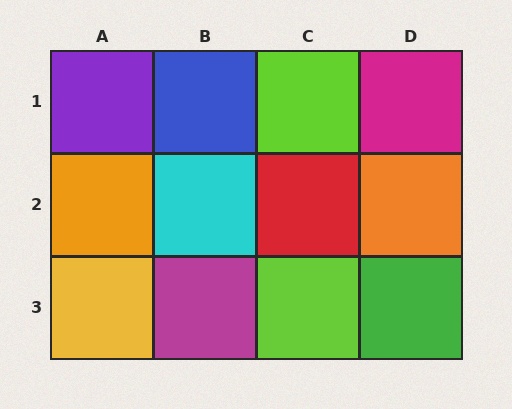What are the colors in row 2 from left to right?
Orange, cyan, red, orange.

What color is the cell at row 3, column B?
Magenta.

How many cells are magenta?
2 cells are magenta.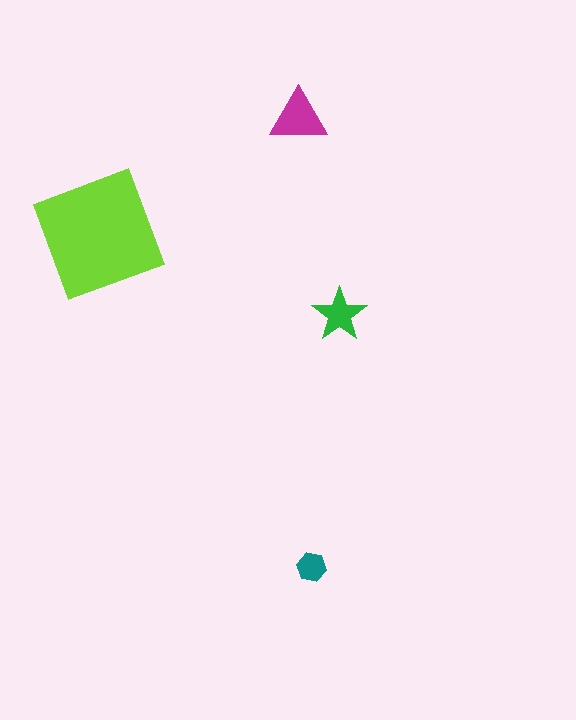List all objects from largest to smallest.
The lime square, the magenta triangle, the green star, the teal hexagon.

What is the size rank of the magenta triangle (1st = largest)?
2nd.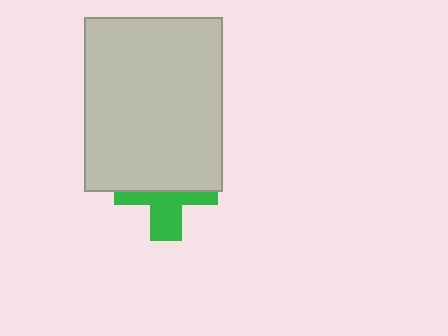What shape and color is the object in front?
The object in front is a light gray rectangle.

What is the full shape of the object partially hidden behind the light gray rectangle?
The partially hidden object is a green cross.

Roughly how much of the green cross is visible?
About half of it is visible (roughly 46%).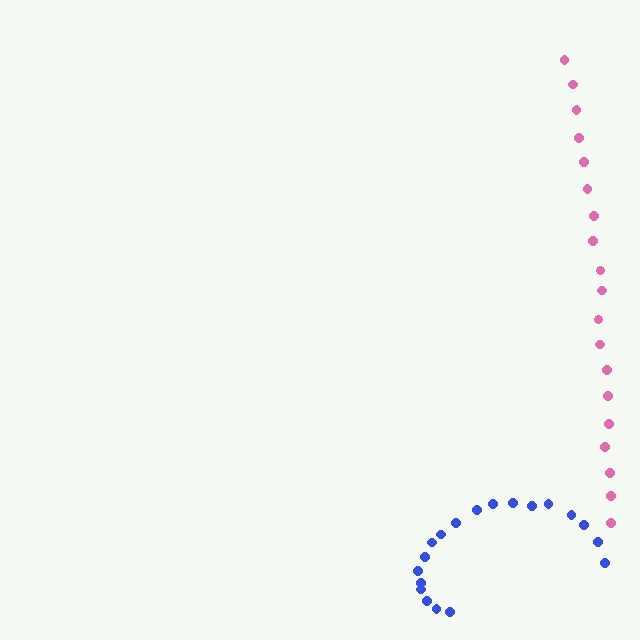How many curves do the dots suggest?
There are 2 distinct paths.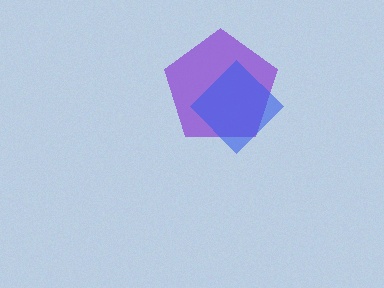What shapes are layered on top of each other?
The layered shapes are: a purple pentagon, a blue diamond.